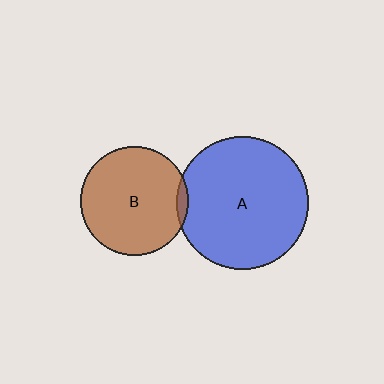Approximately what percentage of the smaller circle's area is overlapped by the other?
Approximately 5%.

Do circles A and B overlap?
Yes.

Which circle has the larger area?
Circle A (blue).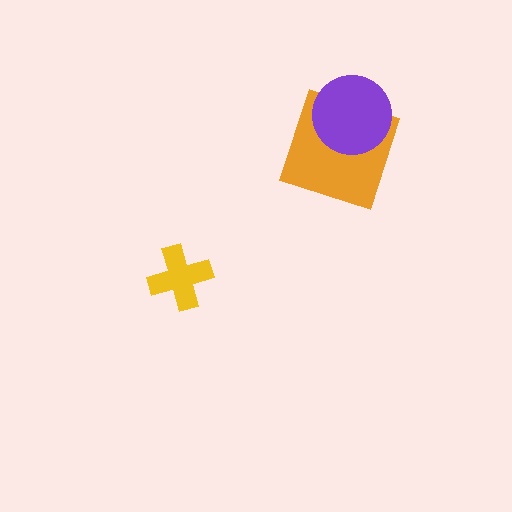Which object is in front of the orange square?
The purple circle is in front of the orange square.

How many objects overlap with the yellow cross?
0 objects overlap with the yellow cross.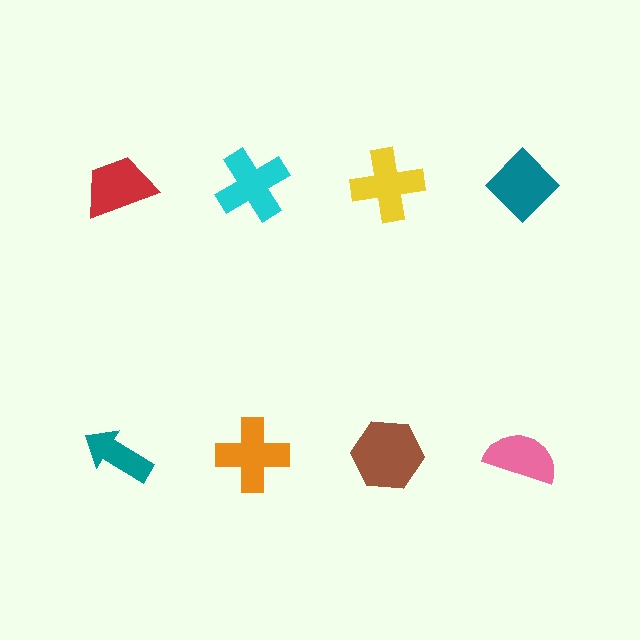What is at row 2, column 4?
A pink semicircle.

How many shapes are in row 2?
4 shapes.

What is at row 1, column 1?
A red trapezoid.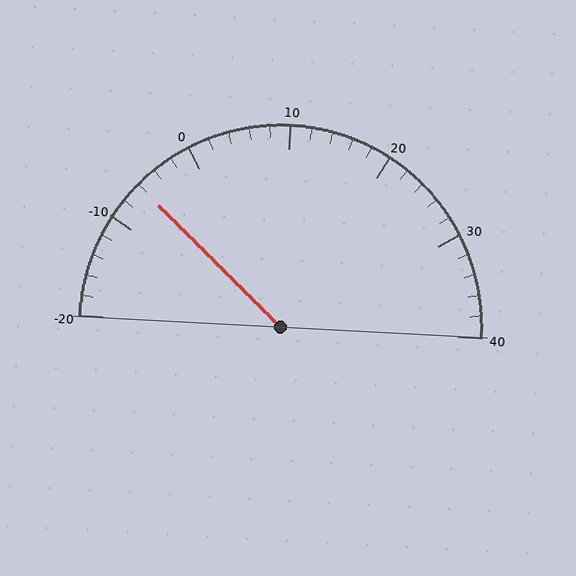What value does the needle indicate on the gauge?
The needle indicates approximately -6.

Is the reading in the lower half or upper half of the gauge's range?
The reading is in the lower half of the range (-20 to 40).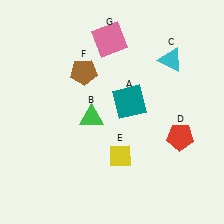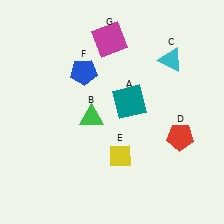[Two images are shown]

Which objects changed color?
F changed from brown to blue. G changed from pink to magenta.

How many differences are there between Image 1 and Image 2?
There are 2 differences between the two images.